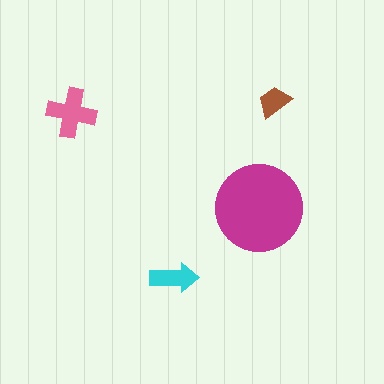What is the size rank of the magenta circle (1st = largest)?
1st.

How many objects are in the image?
There are 4 objects in the image.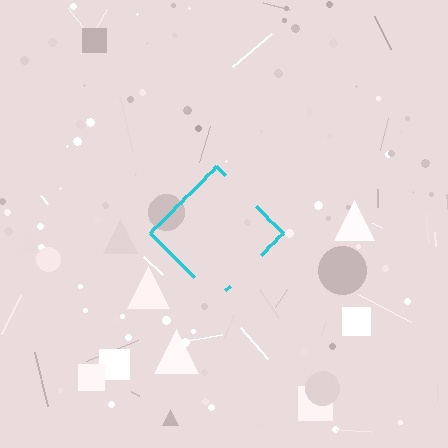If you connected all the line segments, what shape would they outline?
They would outline a diamond.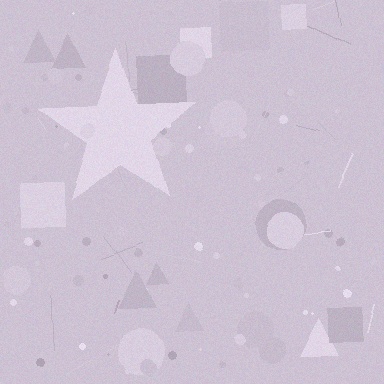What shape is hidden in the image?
A star is hidden in the image.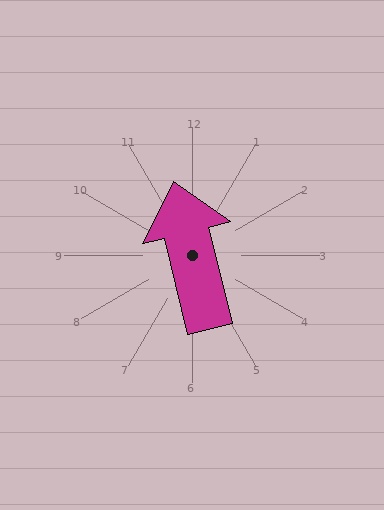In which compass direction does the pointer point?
North.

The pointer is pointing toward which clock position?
Roughly 12 o'clock.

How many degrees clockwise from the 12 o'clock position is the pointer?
Approximately 346 degrees.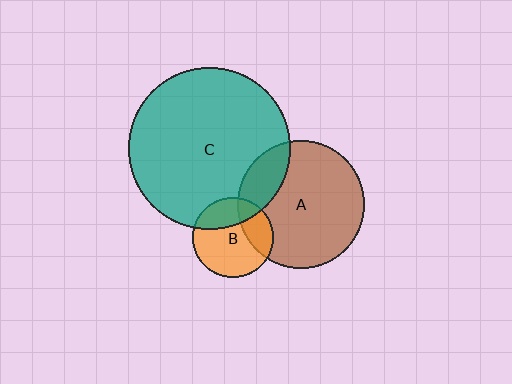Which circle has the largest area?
Circle C (teal).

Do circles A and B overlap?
Yes.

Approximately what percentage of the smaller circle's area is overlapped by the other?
Approximately 25%.